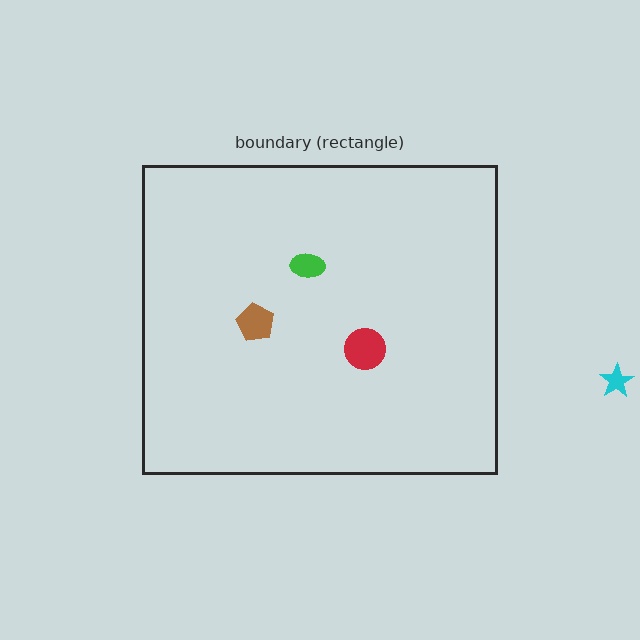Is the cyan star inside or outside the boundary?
Outside.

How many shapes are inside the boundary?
3 inside, 1 outside.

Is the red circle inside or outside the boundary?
Inside.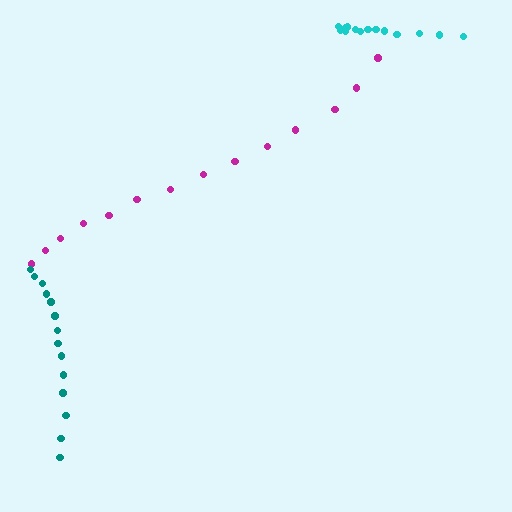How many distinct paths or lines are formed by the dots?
There are 3 distinct paths.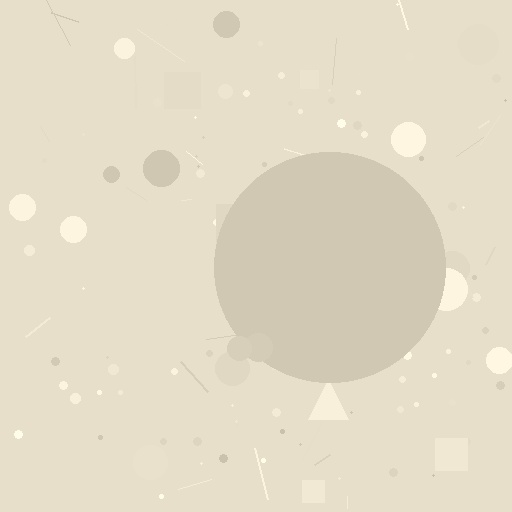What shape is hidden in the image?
A circle is hidden in the image.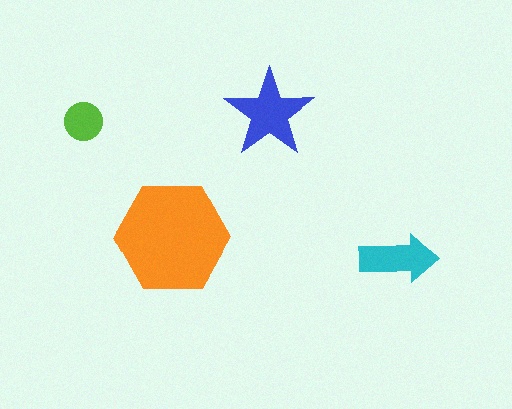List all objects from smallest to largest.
The lime circle, the cyan arrow, the blue star, the orange hexagon.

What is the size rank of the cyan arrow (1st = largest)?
3rd.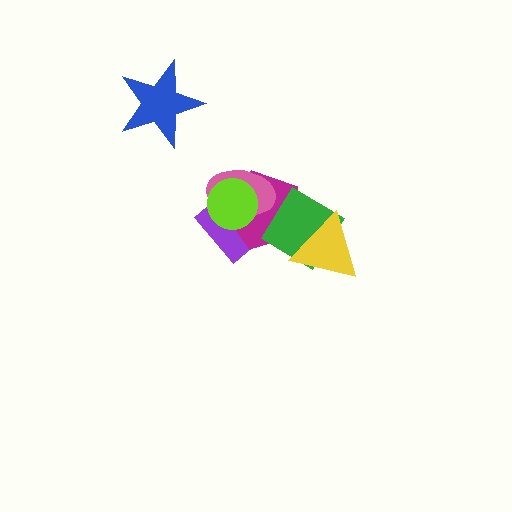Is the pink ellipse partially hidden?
Yes, it is partially covered by another shape.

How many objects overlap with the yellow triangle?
1 object overlaps with the yellow triangle.